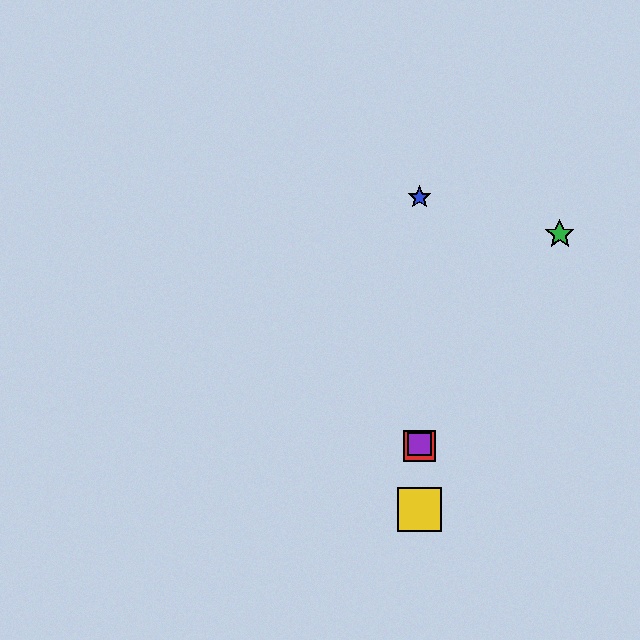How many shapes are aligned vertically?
4 shapes (the red square, the blue star, the yellow square, the purple square) are aligned vertically.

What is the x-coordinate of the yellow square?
The yellow square is at x≈419.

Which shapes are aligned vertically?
The red square, the blue star, the yellow square, the purple square are aligned vertically.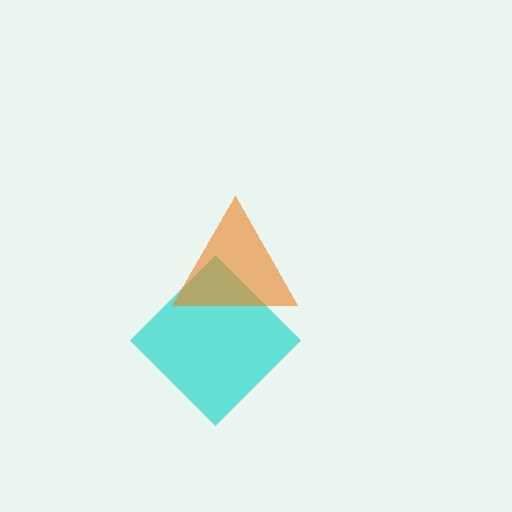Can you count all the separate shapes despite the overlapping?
Yes, there are 2 separate shapes.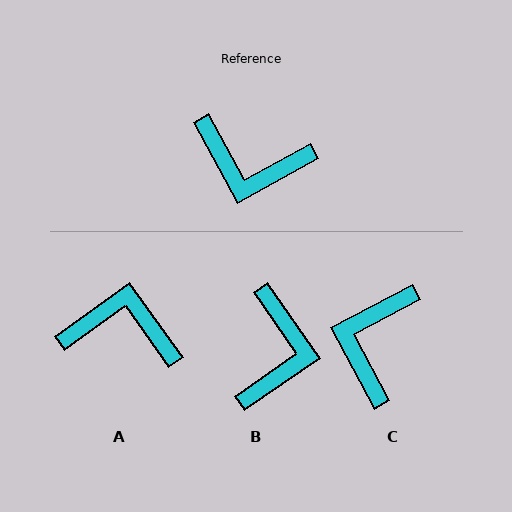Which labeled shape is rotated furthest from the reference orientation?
A, about 173 degrees away.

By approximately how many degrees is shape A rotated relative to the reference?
Approximately 173 degrees clockwise.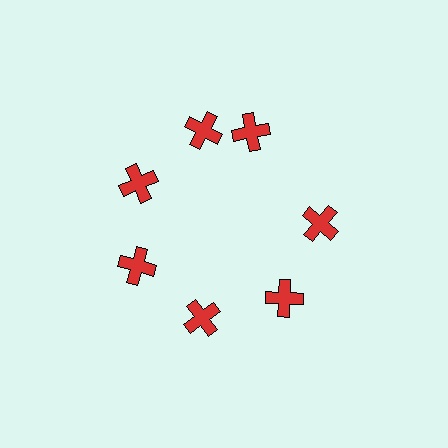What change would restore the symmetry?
The symmetry would be restored by rotating it back into even spacing with its neighbors so that all 7 crosses sit at equal angles and equal distance from the center.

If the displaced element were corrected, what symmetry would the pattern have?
It would have 7-fold rotational symmetry — the pattern would map onto itself every 51 degrees.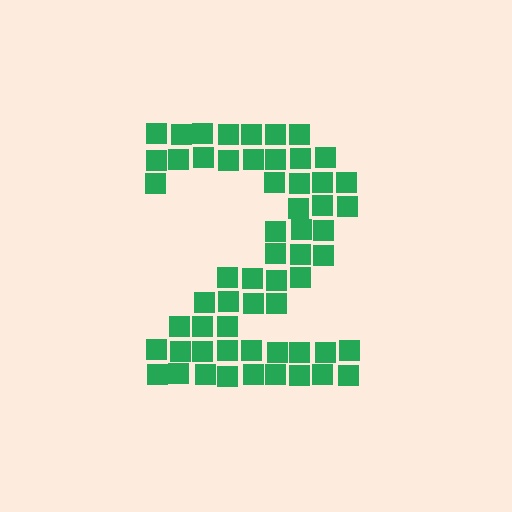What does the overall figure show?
The overall figure shows the digit 2.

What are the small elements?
The small elements are squares.